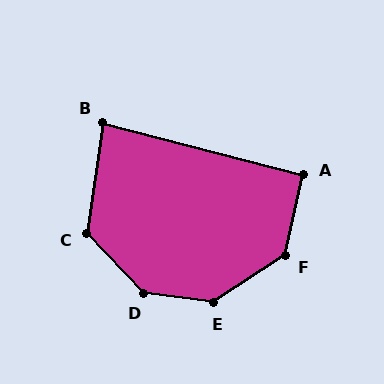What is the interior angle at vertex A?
Approximately 92 degrees (approximately right).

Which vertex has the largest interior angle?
D, at approximately 140 degrees.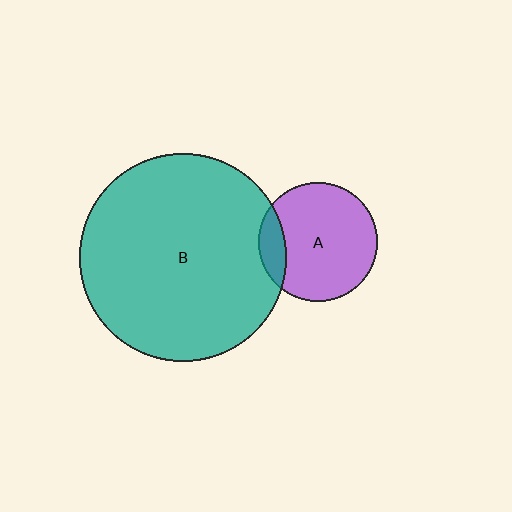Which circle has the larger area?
Circle B (teal).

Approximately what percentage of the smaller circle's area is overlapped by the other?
Approximately 15%.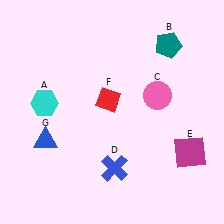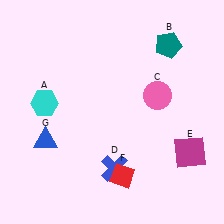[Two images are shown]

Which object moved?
The red diamond (F) moved down.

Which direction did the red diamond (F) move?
The red diamond (F) moved down.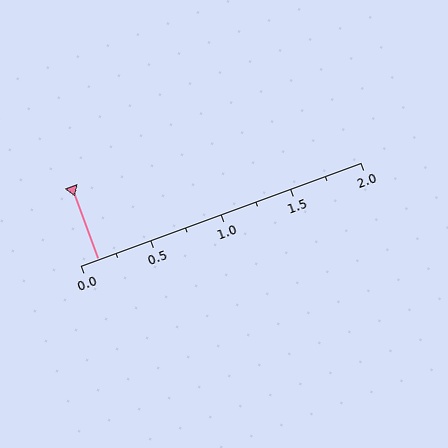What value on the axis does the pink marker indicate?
The marker indicates approximately 0.12.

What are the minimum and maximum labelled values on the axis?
The axis runs from 0.0 to 2.0.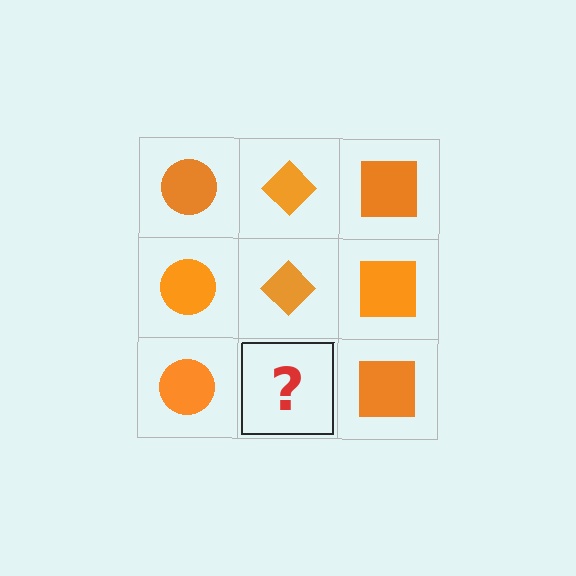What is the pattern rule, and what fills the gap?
The rule is that each column has a consistent shape. The gap should be filled with an orange diamond.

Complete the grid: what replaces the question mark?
The question mark should be replaced with an orange diamond.